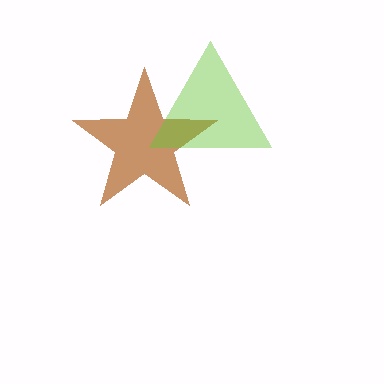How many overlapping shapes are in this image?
There are 2 overlapping shapes in the image.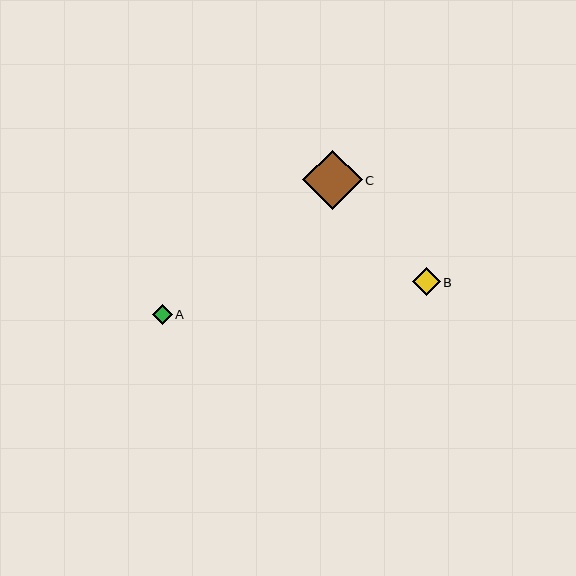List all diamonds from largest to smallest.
From largest to smallest: C, B, A.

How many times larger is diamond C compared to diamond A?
Diamond C is approximately 2.9 times the size of diamond A.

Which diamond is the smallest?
Diamond A is the smallest with a size of approximately 20 pixels.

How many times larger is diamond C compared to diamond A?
Diamond C is approximately 2.9 times the size of diamond A.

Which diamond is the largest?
Diamond C is the largest with a size of approximately 59 pixels.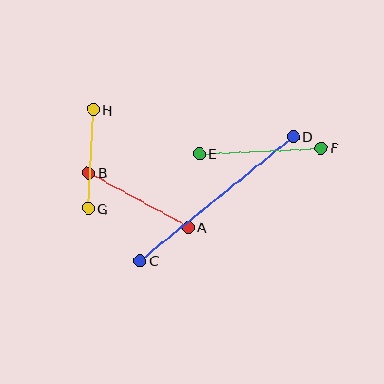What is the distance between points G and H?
The distance is approximately 99 pixels.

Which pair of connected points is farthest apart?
Points C and D are farthest apart.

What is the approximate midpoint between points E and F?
The midpoint is at approximately (260, 151) pixels.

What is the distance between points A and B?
The distance is approximately 113 pixels.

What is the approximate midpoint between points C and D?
The midpoint is at approximately (217, 199) pixels.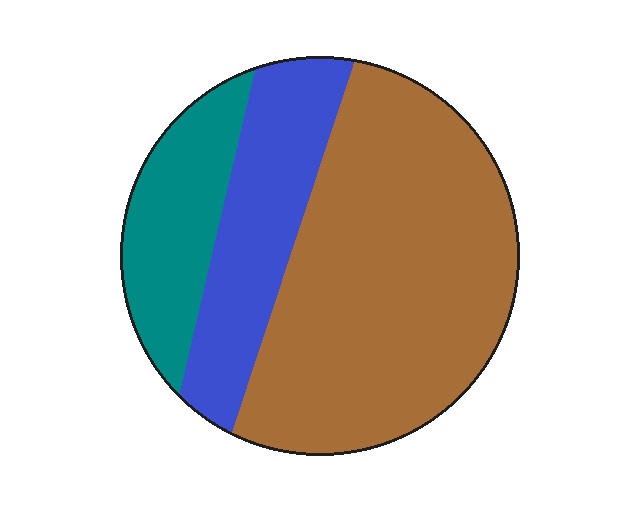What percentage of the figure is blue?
Blue covers roughly 25% of the figure.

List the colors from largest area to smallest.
From largest to smallest: brown, blue, teal.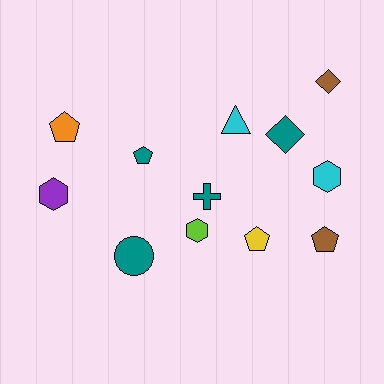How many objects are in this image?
There are 12 objects.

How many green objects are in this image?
There are no green objects.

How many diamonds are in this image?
There are 2 diamonds.